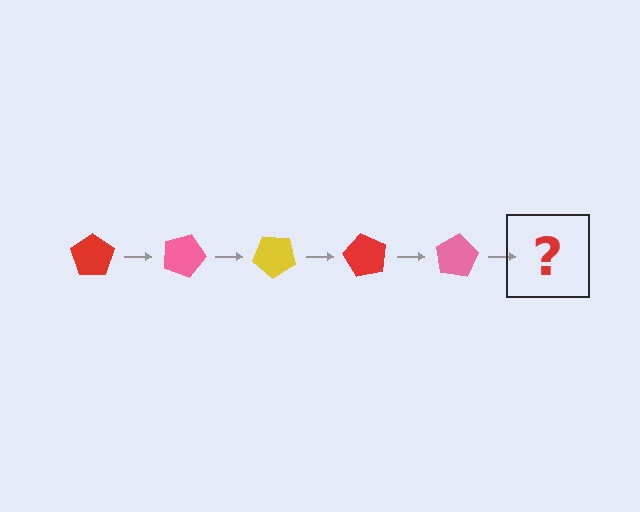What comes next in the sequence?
The next element should be a yellow pentagon, rotated 100 degrees from the start.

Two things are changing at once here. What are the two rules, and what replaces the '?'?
The two rules are that it rotates 20 degrees each step and the color cycles through red, pink, and yellow. The '?' should be a yellow pentagon, rotated 100 degrees from the start.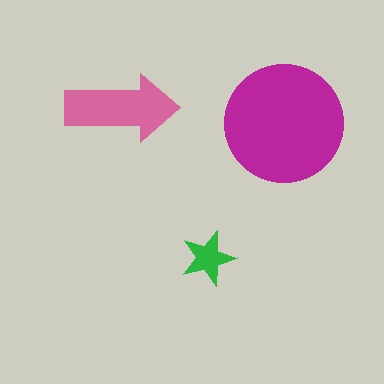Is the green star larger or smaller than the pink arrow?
Smaller.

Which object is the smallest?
The green star.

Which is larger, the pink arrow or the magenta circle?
The magenta circle.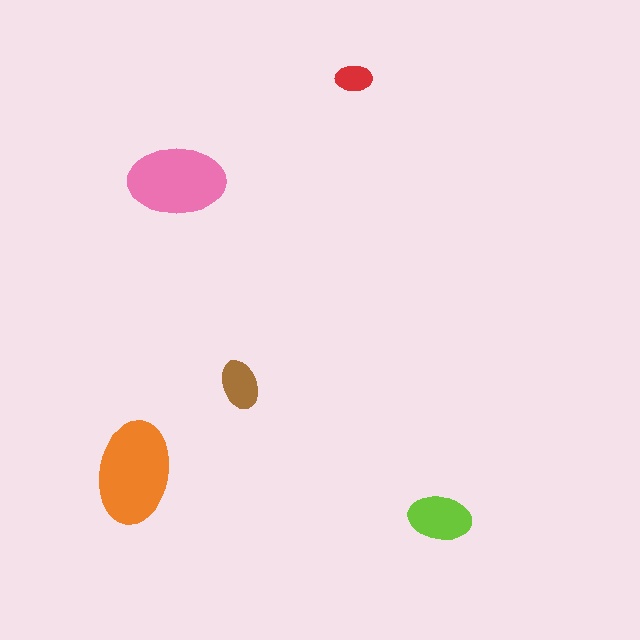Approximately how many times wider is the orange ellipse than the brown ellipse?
About 2 times wider.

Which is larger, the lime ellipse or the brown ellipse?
The lime one.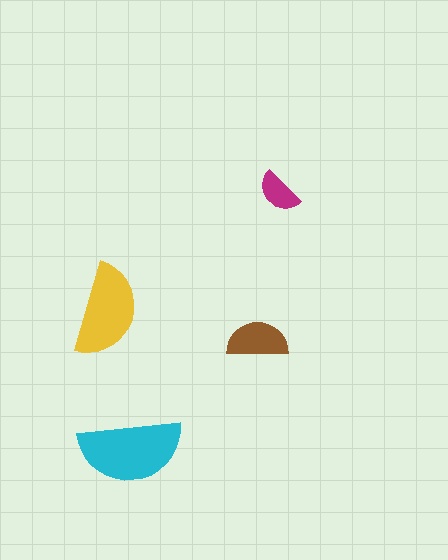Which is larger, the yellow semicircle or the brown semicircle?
The yellow one.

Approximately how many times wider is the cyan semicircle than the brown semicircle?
About 1.5 times wider.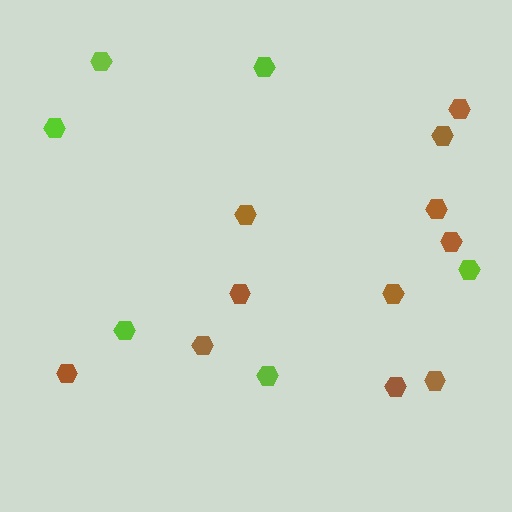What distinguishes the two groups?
There are 2 groups: one group of brown hexagons (11) and one group of lime hexagons (6).